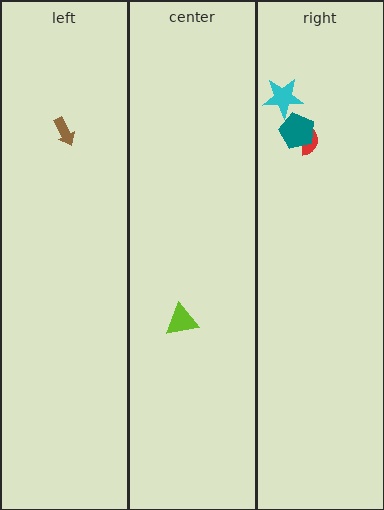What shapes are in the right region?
The red semicircle, the cyan star, the teal pentagon.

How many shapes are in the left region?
1.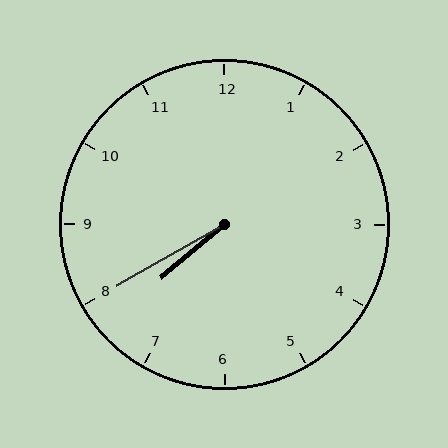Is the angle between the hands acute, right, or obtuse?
It is acute.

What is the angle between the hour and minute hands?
Approximately 10 degrees.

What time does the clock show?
7:40.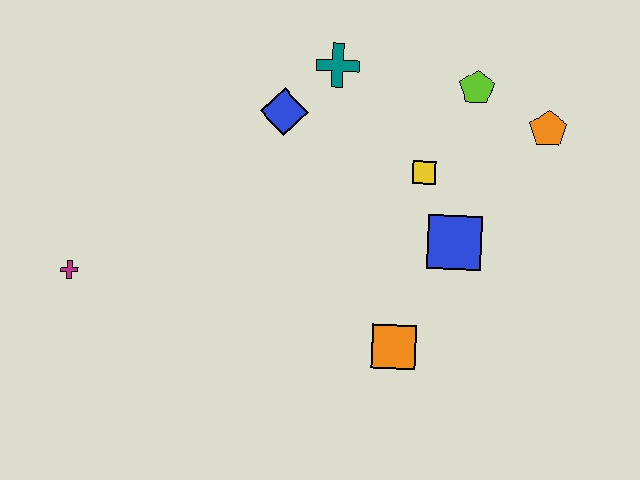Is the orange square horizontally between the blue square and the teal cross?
Yes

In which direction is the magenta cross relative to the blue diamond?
The magenta cross is to the left of the blue diamond.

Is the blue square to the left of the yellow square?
No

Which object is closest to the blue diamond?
The teal cross is closest to the blue diamond.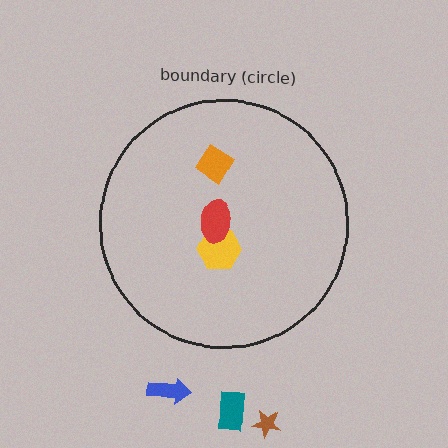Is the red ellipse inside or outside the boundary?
Inside.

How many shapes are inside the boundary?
3 inside, 3 outside.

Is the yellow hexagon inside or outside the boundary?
Inside.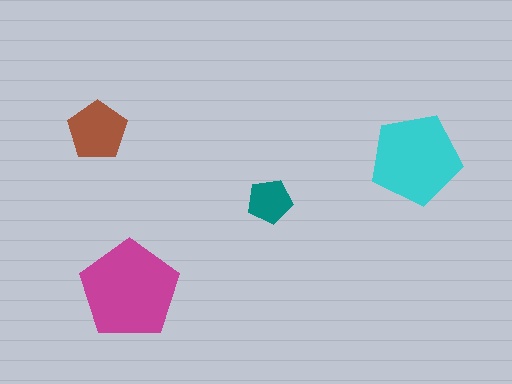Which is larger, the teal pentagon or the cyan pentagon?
The cyan one.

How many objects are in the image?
There are 4 objects in the image.